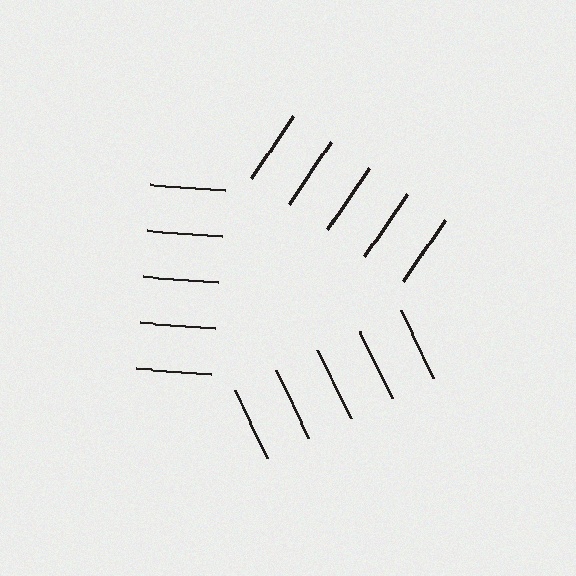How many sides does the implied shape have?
3 sides — the line-ends trace a triangle.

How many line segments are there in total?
15 — 5 along each of the 3 edges.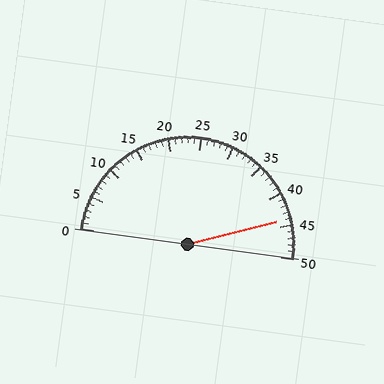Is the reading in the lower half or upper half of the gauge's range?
The reading is in the upper half of the range (0 to 50).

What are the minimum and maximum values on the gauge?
The gauge ranges from 0 to 50.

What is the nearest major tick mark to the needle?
The nearest major tick mark is 45.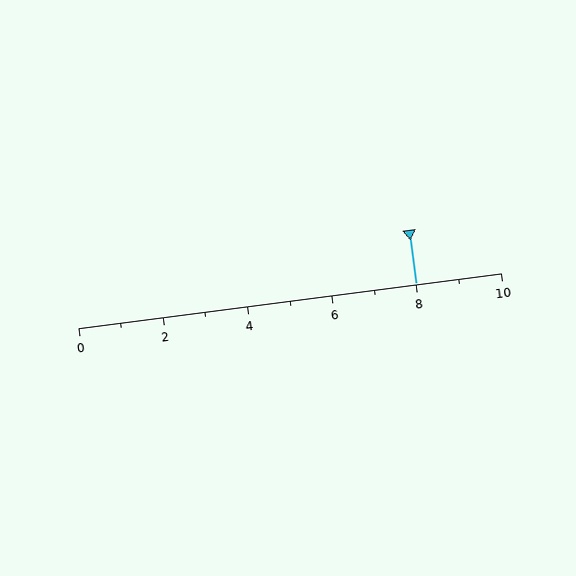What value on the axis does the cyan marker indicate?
The marker indicates approximately 8.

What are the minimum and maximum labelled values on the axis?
The axis runs from 0 to 10.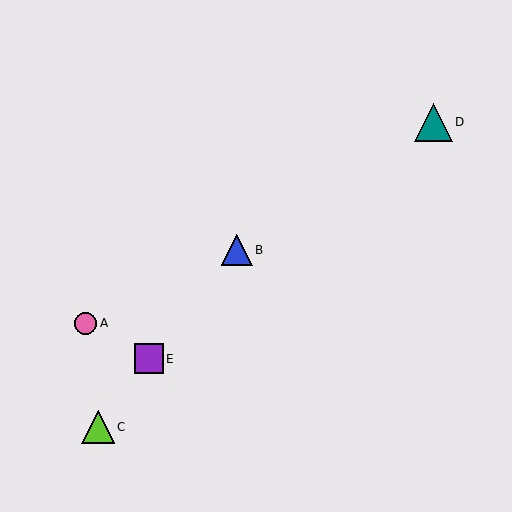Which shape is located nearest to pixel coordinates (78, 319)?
The pink circle (labeled A) at (86, 323) is nearest to that location.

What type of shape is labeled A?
Shape A is a pink circle.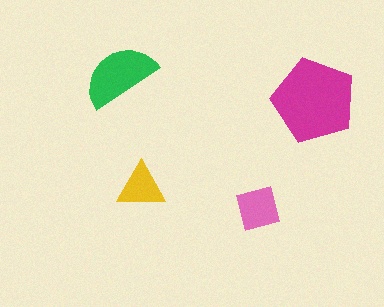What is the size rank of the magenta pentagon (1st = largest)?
1st.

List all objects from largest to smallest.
The magenta pentagon, the green semicircle, the pink square, the yellow triangle.